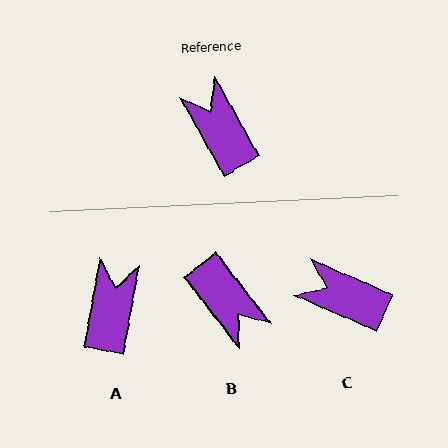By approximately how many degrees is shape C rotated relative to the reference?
Approximately 37 degrees counter-clockwise.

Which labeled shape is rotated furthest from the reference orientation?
B, about 172 degrees away.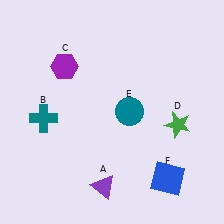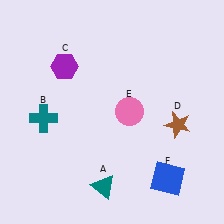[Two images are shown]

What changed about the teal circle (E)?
In Image 1, E is teal. In Image 2, it changed to pink.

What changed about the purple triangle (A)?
In Image 1, A is purple. In Image 2, it changed to teal.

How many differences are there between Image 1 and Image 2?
There are 3 differences between the two images.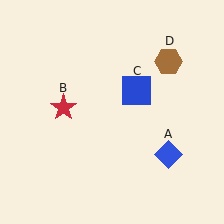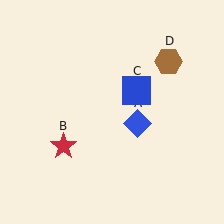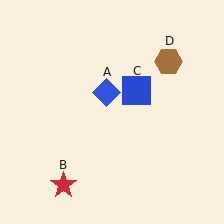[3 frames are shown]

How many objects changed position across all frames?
2 objects changed position: blue diamond (object A), red star (object B).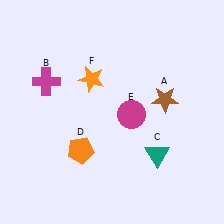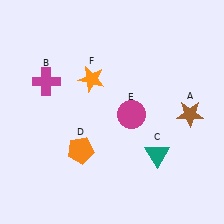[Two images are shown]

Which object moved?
The brown star (A) moved right.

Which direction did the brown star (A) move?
The brown star (A) moved right.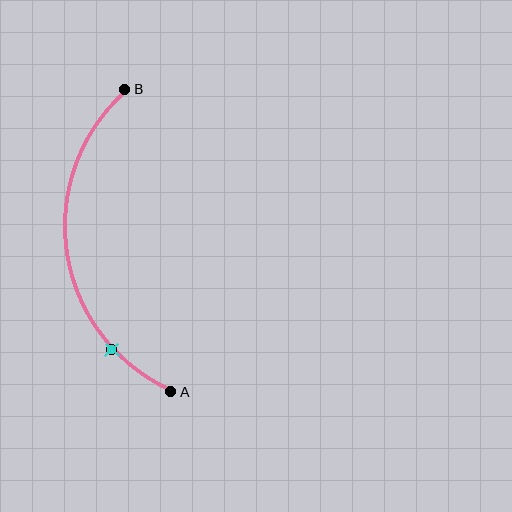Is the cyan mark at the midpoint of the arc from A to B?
No. The cyan mark lies on the arc but is closer to endpoint A. The arc midpoint would be at the point on the curve equidistant along the arc from both A and B.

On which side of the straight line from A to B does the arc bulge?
The arc bulges to the left of the straight line connecting A and B.